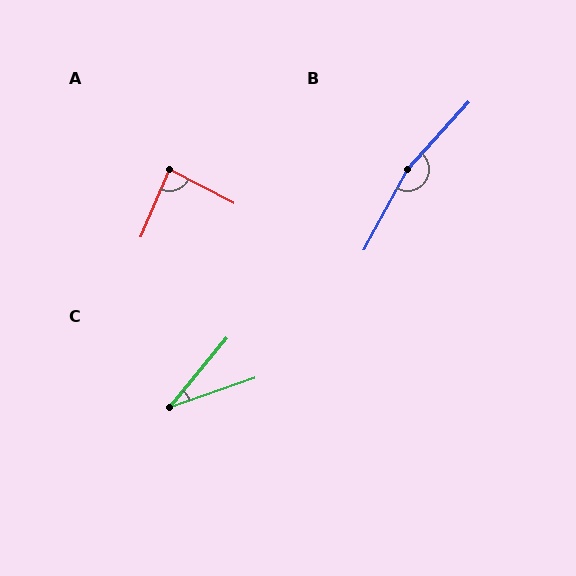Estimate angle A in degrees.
Approximately 86 degrees.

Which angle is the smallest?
C, at approximately 31 degrees.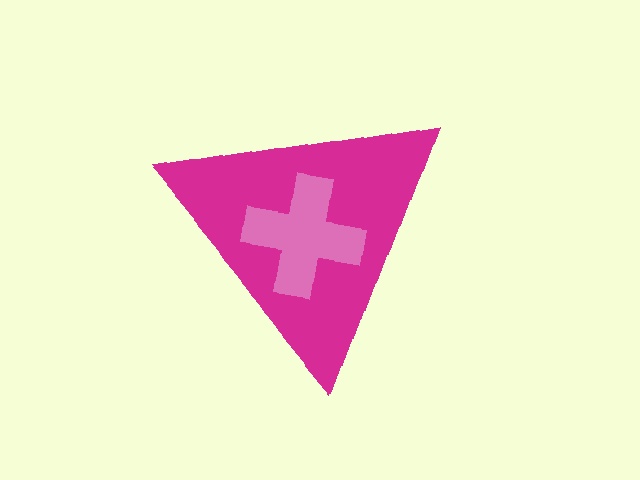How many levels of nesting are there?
2.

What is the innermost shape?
The pink cross.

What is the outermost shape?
The magenta triangle.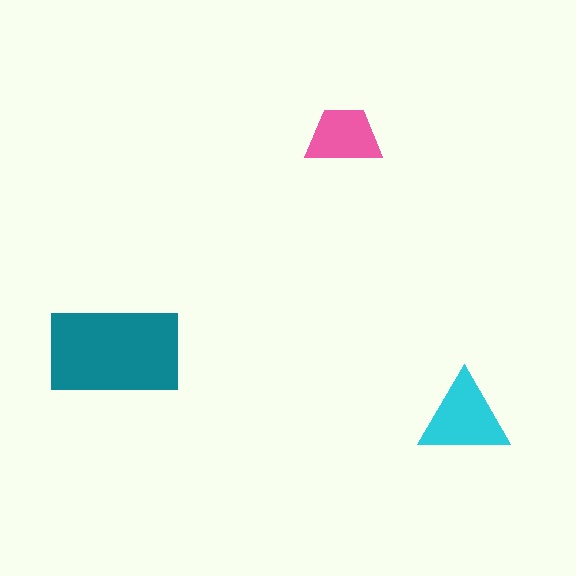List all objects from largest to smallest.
The teal rectangle, the cyan triangle, the pink trapezoid.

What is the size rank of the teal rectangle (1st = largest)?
1st.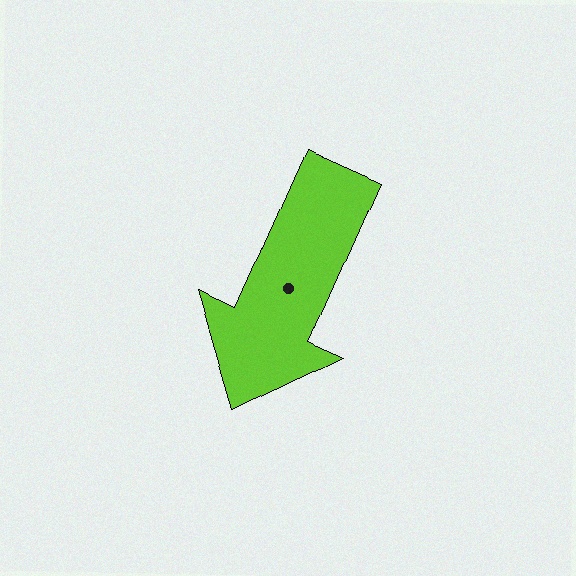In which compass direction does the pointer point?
Southwest.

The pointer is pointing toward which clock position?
Roughly 7 o'clock.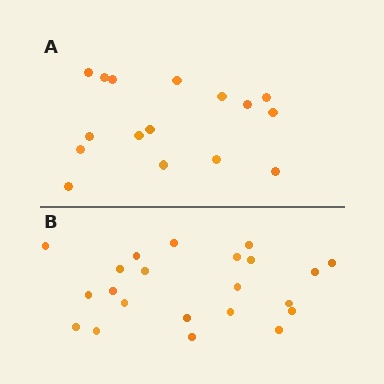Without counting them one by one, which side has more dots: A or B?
Region B (the bottom region) has more dots.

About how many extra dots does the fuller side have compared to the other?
Region B has about 6 more dots than region A.